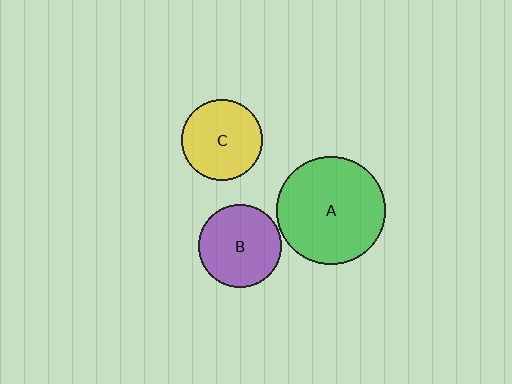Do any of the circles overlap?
No, none of the circles overlap.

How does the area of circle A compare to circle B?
Approximately 1.7 times.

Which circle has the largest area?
Circle A (green).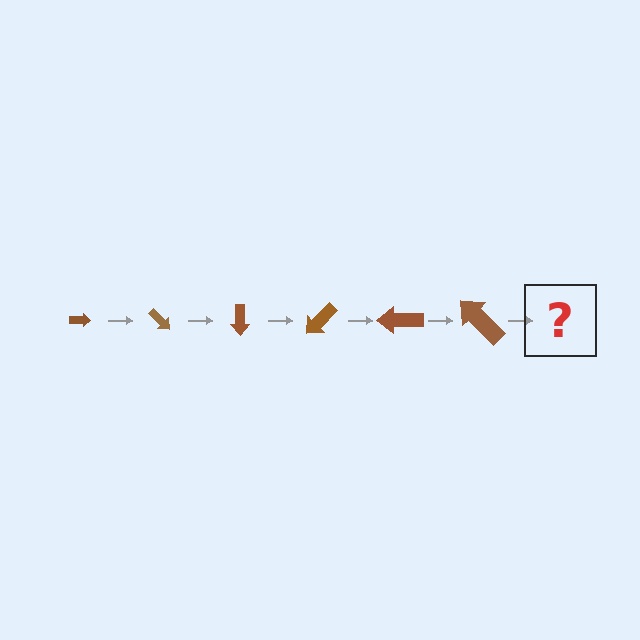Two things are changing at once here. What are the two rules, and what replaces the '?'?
The two rules are that the arrow grows larger each step and it rotates 45 degrees each step. The '?' should be an arrow, larger than the previous one and rotated 270 degrees from the start.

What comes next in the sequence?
The next element should be an arrow, larger than the previous one and rotated 270 degrees from the start.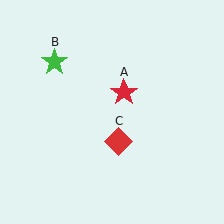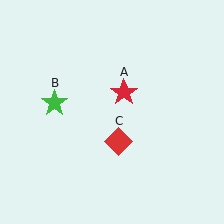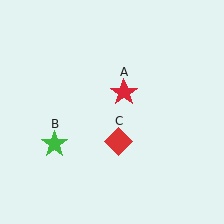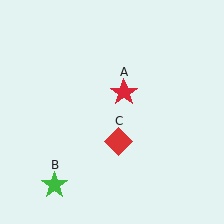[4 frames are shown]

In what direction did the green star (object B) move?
The green star (object B) moved down.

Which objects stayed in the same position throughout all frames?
Red star (object A) and red diamond (object C) remained stationary.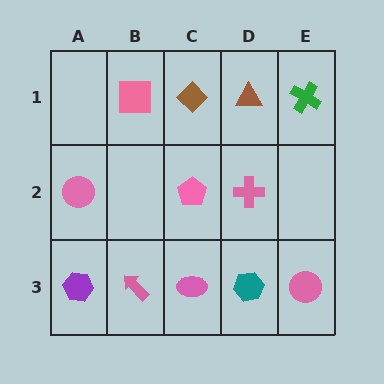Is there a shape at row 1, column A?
No, that cell is empty.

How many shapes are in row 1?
4 shapes.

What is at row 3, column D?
A teal hexagon.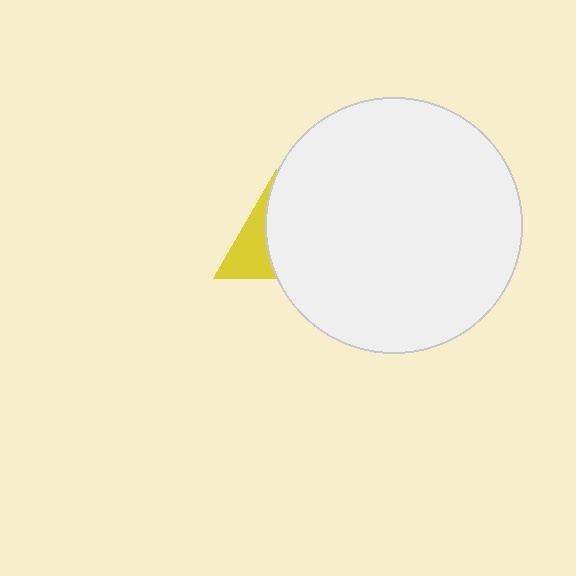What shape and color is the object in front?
The object in front is a white circle.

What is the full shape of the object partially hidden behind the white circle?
The partially hidden object is a yellow triangle.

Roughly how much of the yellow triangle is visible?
A small part of it is visible (roughly 38%).